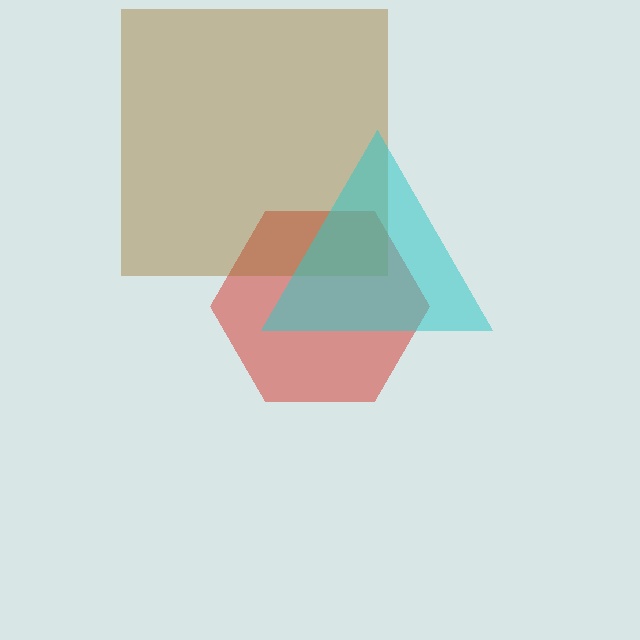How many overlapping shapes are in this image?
There are 3 overlapping shapes in the image.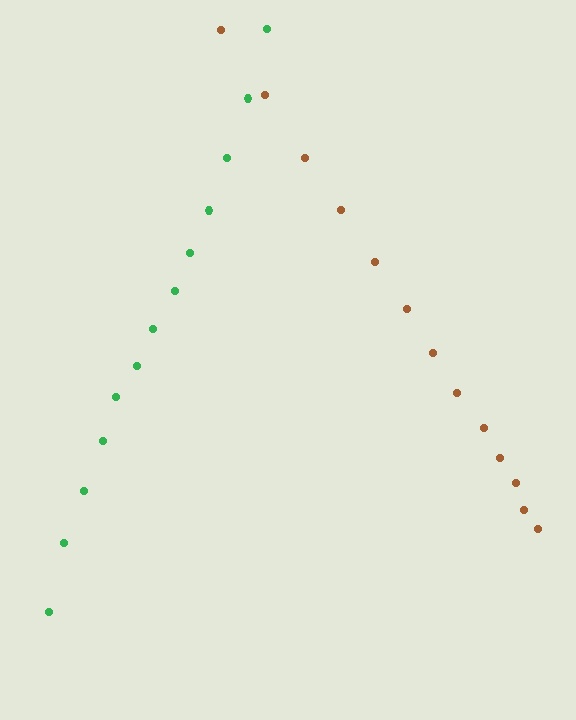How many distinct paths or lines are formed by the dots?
There are 2 distinct paths.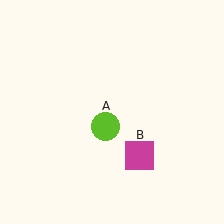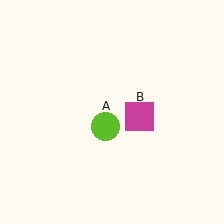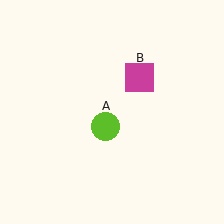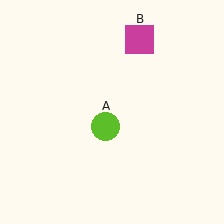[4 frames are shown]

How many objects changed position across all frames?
1 object changed position: magenta square (object B).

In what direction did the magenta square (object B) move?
The magenta square (object B) moved up.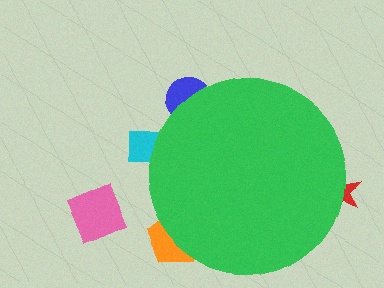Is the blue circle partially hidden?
Yes, the blue circle is partially hidden behind the green circle.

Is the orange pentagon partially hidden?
Yes, the orange pentagon is partially hidden behind the green circle.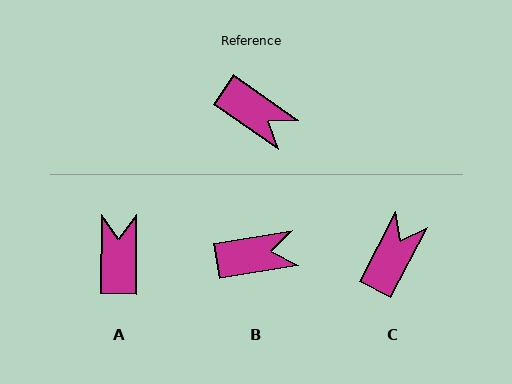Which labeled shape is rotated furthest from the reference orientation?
A, about 125 degrees away.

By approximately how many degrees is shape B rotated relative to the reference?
Approximately 45 degrees counter-clockwise.